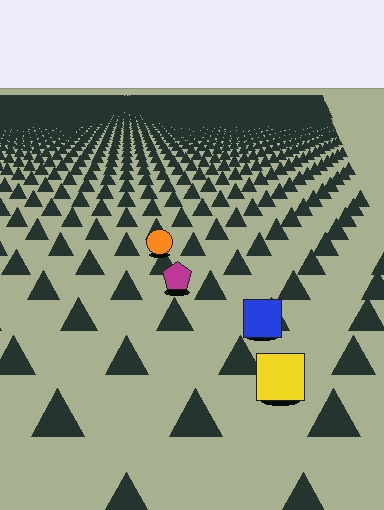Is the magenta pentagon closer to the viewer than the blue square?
No. The blue square is closer — you can tell from the texture gradient: the ground texture is coarser near it.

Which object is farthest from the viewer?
The orange circle is farthest from the viewer. It appears smaller and the ground texture around it is denser.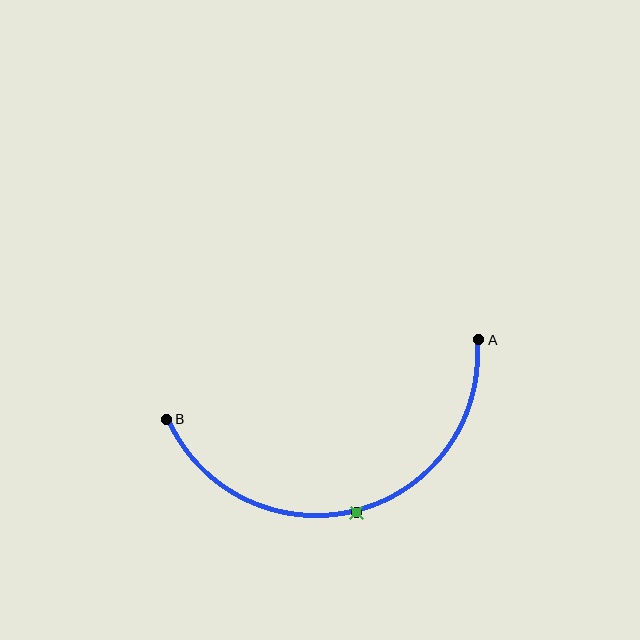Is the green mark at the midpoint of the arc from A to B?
Yes. The green mark lies on the arc at equal arc-length from both A and B — it is the arc midpoint.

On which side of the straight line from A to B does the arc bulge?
The arc bulges below the straight line connecting A and B.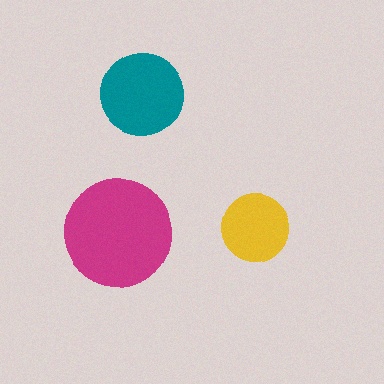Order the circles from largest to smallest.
the magenta one, the teal one, the yellow one.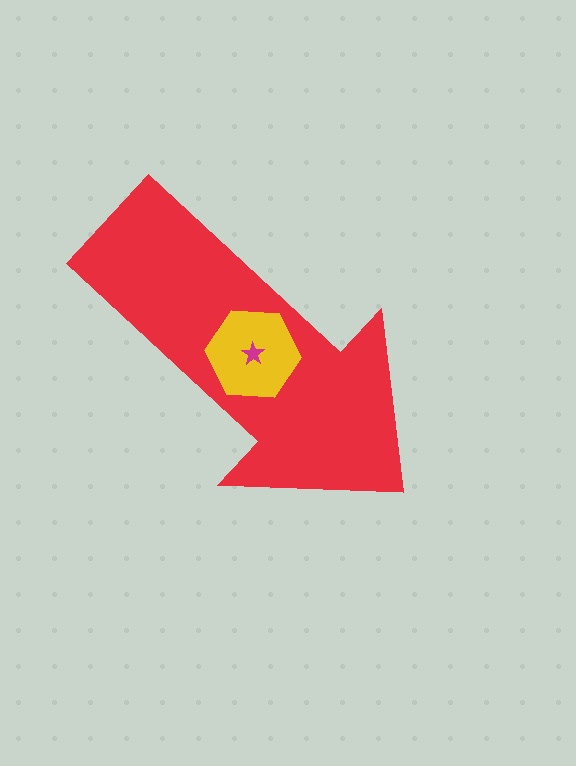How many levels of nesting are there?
3.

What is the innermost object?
The magenta star.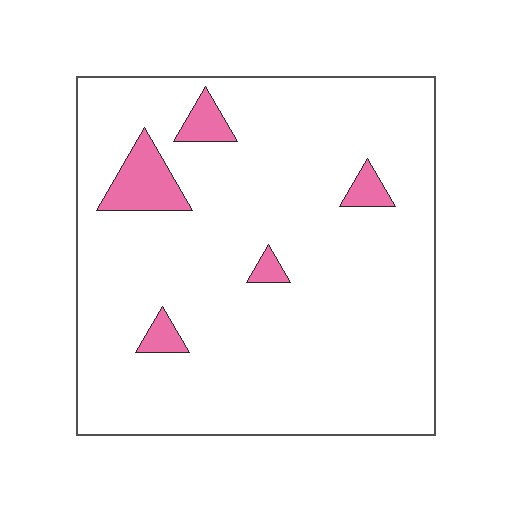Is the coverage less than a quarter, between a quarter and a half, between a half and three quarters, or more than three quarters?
Less than a quarter.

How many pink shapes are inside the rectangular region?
5.